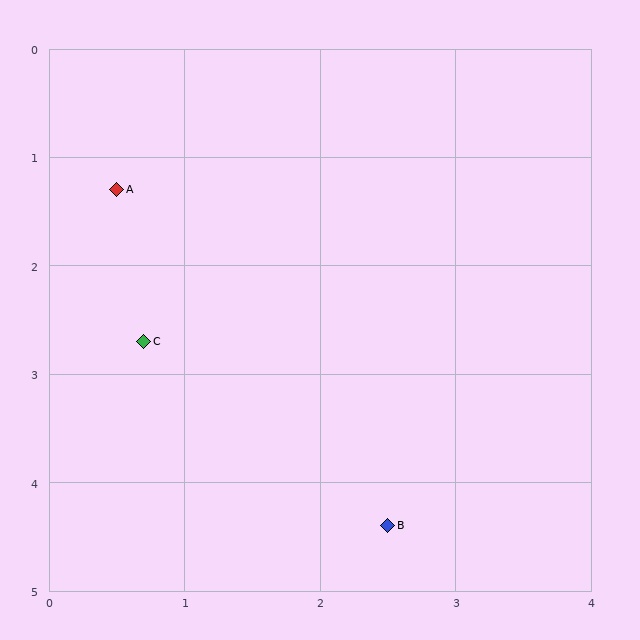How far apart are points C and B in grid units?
Points C and B are about 2.5 grid units apart.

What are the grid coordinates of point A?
Point A is at approximately (0.5, 1.3).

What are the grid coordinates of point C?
Point C is at approximately (0.7, 2.7).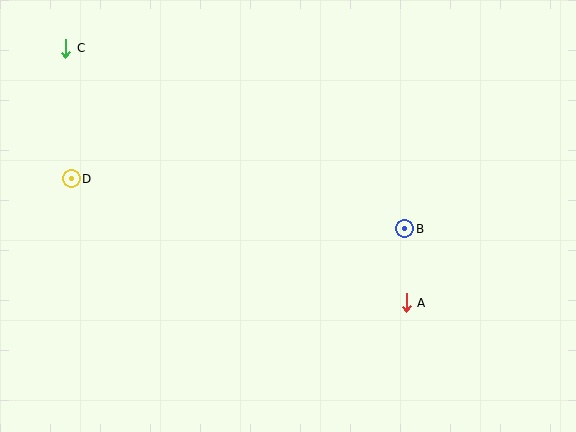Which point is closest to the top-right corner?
Point B is closest to the top-right corner.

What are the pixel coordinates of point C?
Point C is at (66, 48).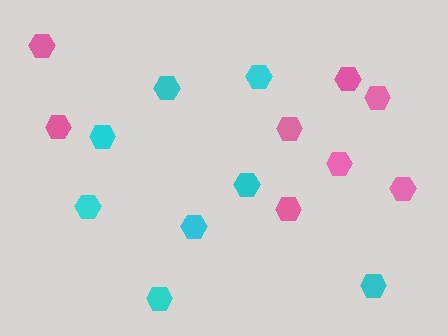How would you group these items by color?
There are 2 groups: one group of pink hexagons (8) and one group of cyan hexagons (8).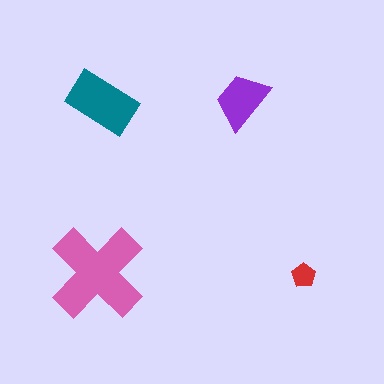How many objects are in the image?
There are 4 objects in the image.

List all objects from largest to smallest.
The pink cross, the teal rectangle, the purple trapezoid, the red pentagon.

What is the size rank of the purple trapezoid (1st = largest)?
3rd.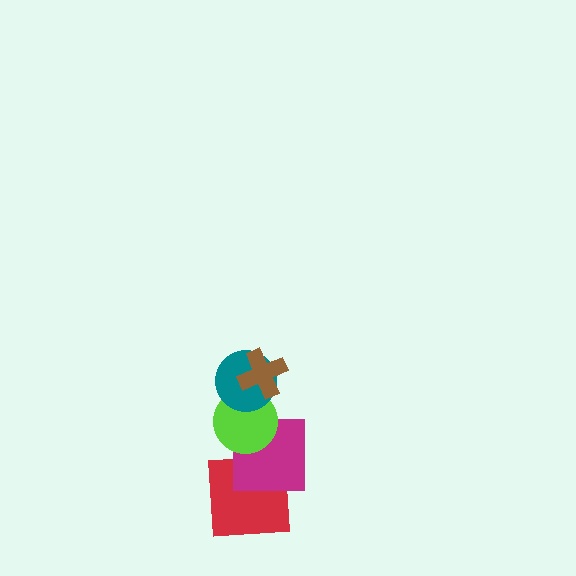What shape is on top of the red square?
The magenta square is on top of the red square.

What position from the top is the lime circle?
The lime circle is 3rd from the top.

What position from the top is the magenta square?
The magenta square is 4th from the top.